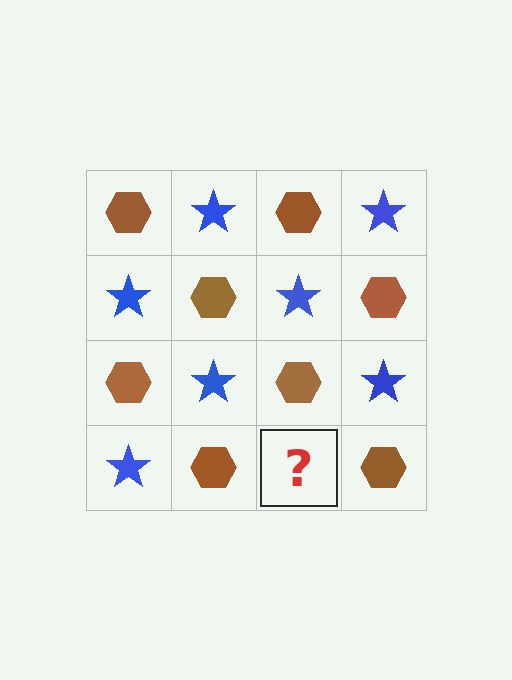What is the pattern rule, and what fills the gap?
The rule is that it alternates brown hexagon and blue star in a checkerboard pattern. The gap should be filled with a blue star.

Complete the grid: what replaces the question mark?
The question mark should be replaced with a blue star.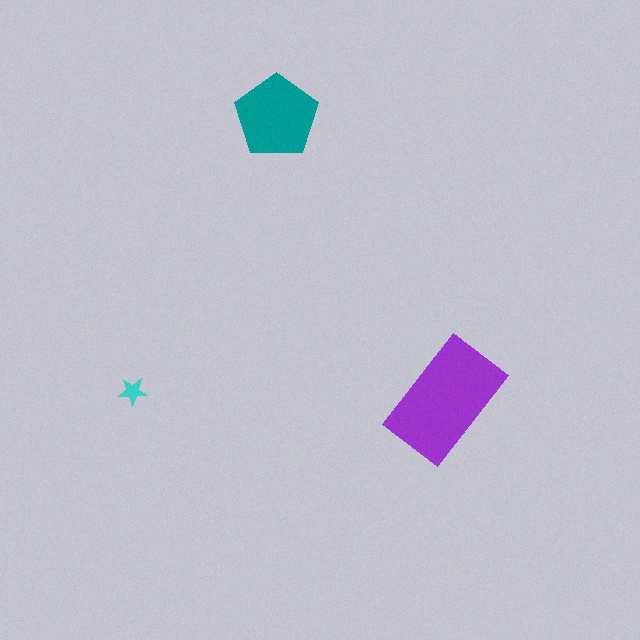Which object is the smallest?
The cyan star.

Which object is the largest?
The purple rectangle.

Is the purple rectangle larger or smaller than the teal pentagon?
Larger.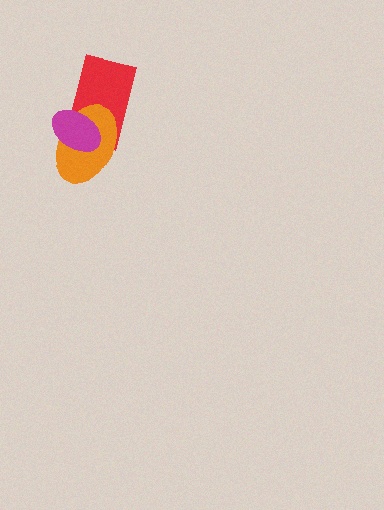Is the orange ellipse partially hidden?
Yes, it is partially covered by another shape.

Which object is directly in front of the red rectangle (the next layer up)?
The orange ellipse is directly in front of the red rectangle.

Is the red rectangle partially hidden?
Yes, it is partially covered by another shape.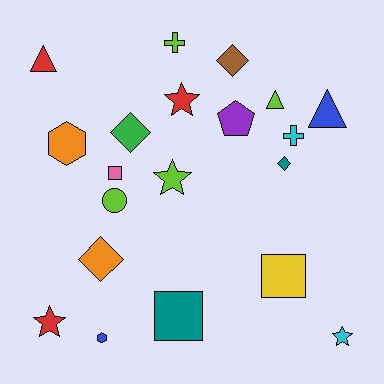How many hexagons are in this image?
There are 2 hexagons.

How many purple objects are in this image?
There is 1 purple object.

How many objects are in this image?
There are 20 objects.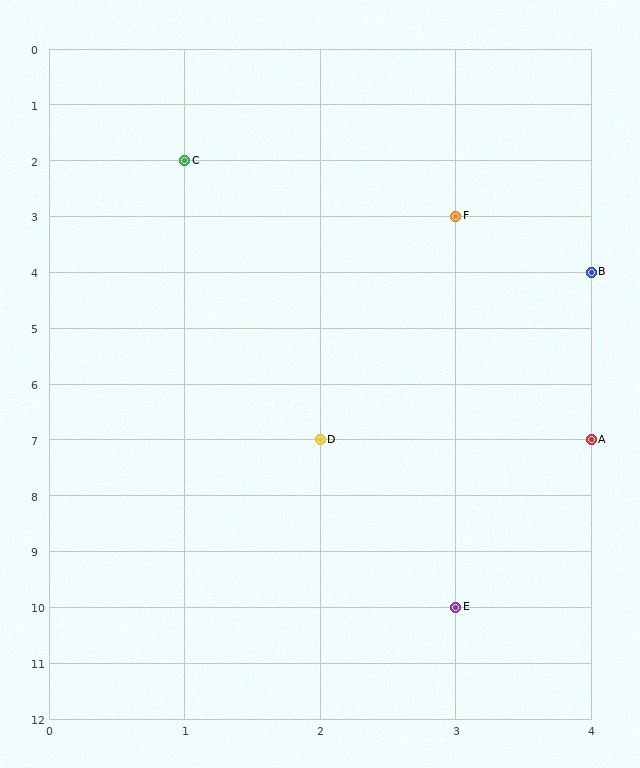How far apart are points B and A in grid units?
Points B and A are 3 rows apart.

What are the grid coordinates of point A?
Point A is at grid coordinates (4, 7).